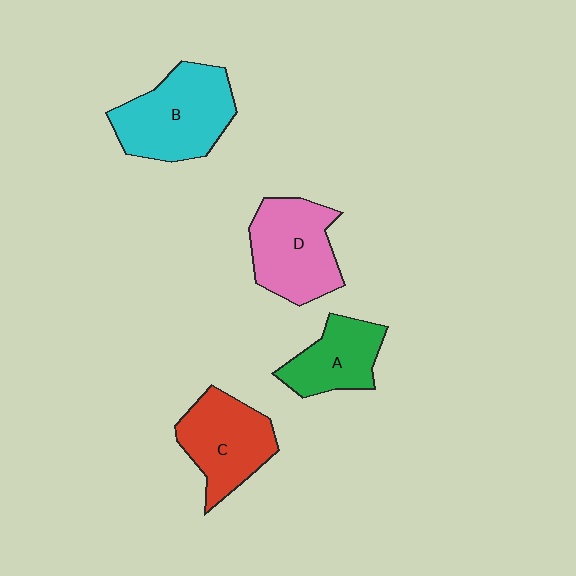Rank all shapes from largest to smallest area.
From largest to smallest: B (cyan), D (pink), C (red), A (green).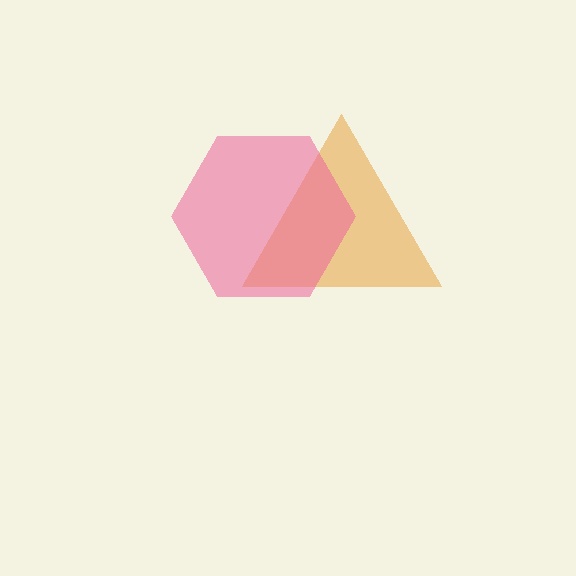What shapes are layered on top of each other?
The layered shapes are: an orange triangle, a pink hexagon.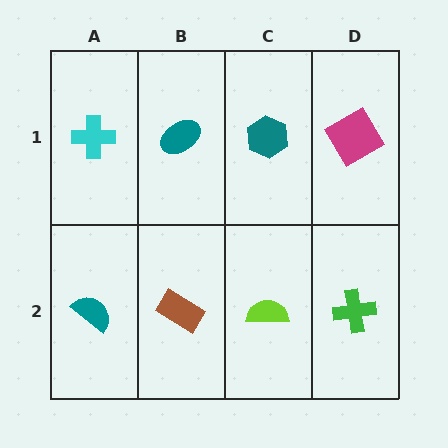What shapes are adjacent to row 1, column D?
A green cross (row 2, column D), a teal hexagon (row 1, column C).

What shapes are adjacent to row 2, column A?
A cyan cross (row 1, column A), a brown rectangle (row 2, column B).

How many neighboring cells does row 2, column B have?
3.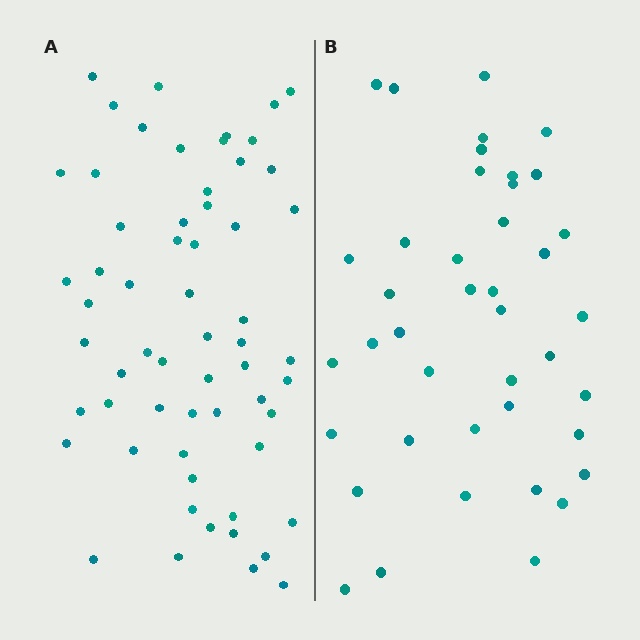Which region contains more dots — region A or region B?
Region A (the left region) has more dots.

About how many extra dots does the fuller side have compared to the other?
Region A has approximately 20 more dots than region B.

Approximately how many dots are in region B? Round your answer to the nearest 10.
About 40 dots. (The exact count is 41, which rounds to 40.)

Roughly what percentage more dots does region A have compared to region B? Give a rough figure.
About 45% more.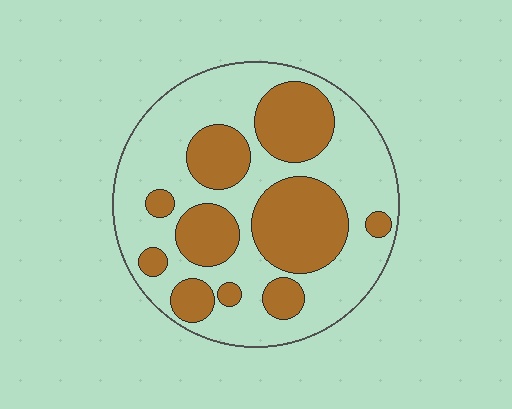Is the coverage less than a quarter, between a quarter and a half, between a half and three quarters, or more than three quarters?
Between a quarter and a half.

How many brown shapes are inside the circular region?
10.